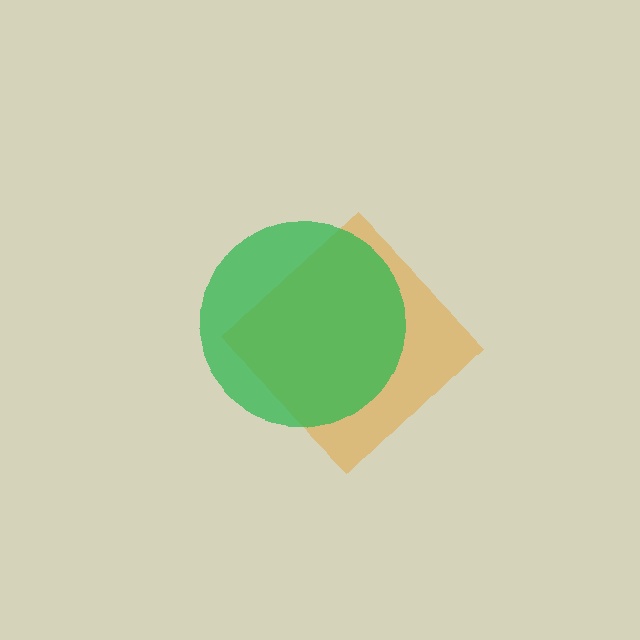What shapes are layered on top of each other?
The layered shapes are: an orange diamond, a green circle.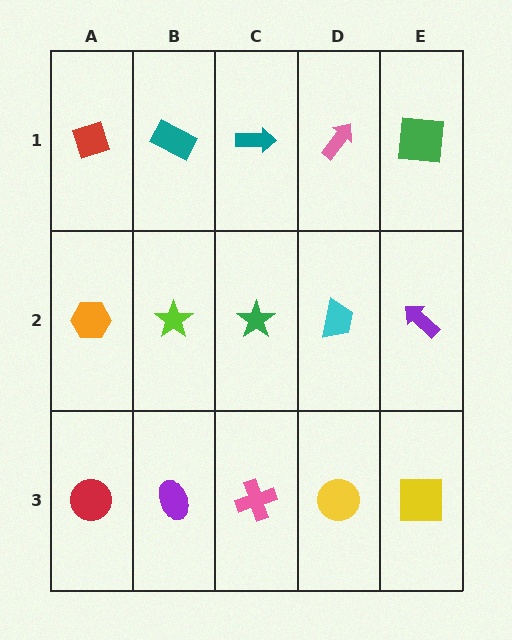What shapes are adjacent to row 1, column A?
An orange hexagon (row 2, column A), a teal rectangle (row 1, column B).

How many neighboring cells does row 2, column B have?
4.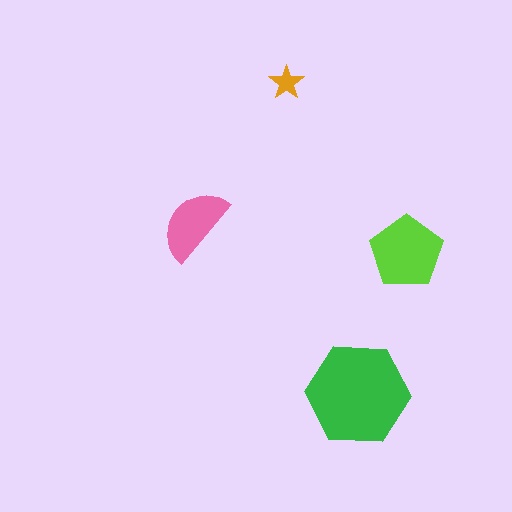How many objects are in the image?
There are 4 objects in the image.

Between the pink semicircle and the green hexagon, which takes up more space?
The green hexagon.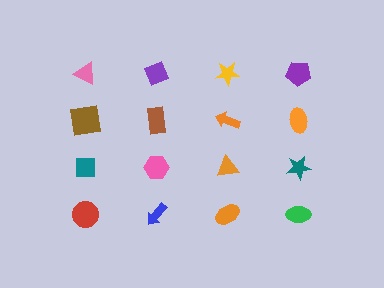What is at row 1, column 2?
A purple diamond.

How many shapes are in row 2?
4 shapes.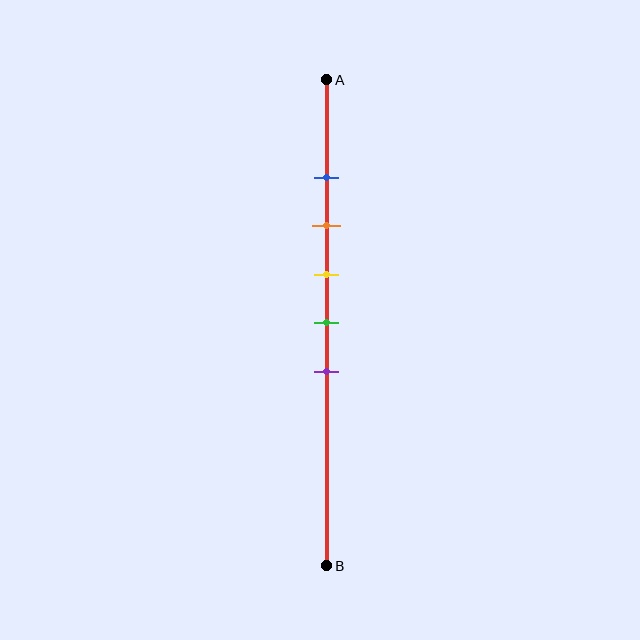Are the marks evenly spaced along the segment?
Yes, the marks are approximately evenly spaced.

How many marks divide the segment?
There are 5 marks dividing the segment.